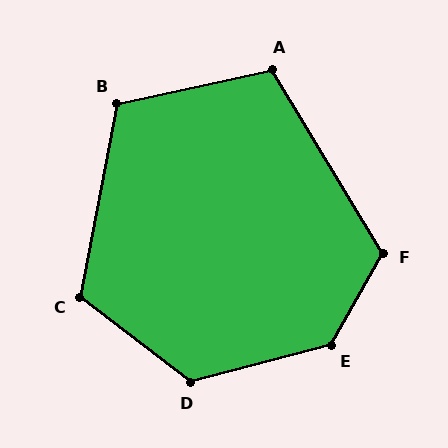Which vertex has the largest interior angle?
E, at approximately 134 degrees.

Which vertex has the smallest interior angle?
A, at approximately 109 degrees.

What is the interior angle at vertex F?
Approximately 119 degrees (obtuse).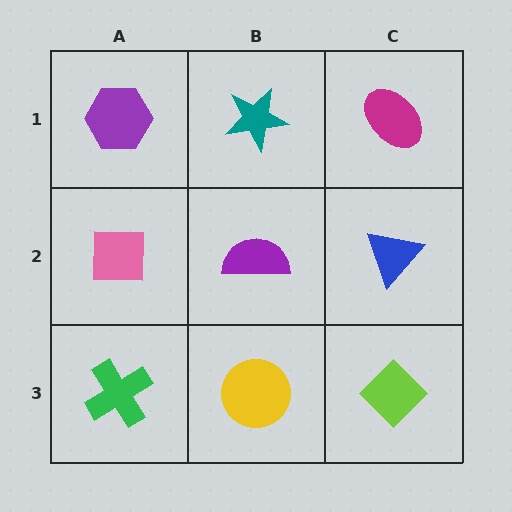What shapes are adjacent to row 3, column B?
A purple semicircle (row 2, column B), a green cross (row 3, column A), a lime diamond (row 3, column C).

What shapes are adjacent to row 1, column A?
A pink square (row 2, column A), a teal star (row 1, column B).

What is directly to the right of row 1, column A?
A teal star.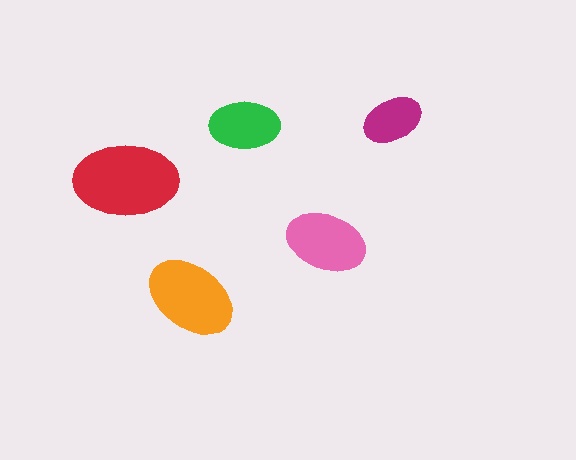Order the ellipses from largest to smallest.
the red one, the orange one, the pink one, the green one, the magenta one.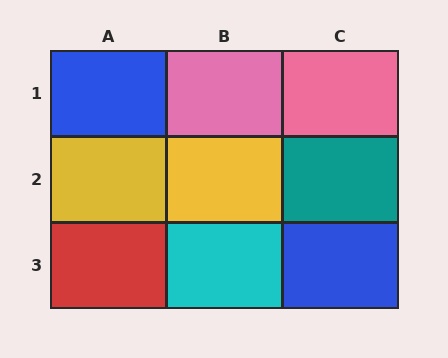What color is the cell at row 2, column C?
Teal.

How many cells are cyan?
1 cell is cyan.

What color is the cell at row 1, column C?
Pink.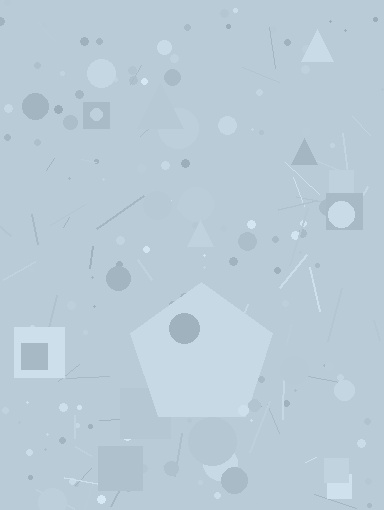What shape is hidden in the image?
A pentagon is hidden in the image.